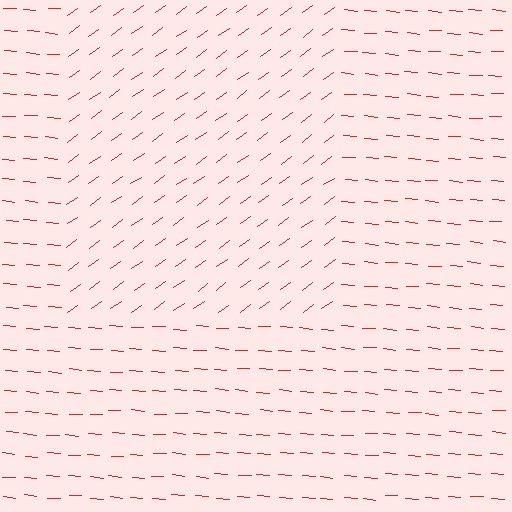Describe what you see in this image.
The image is filled with small red line segments. A rectangle region in the image has lines oriented differently from the surrounding lines, creating a visible texture boundary.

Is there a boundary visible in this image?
Yes, there is a texture boundary formed by a change in line orientation.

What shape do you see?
I see a rectangle.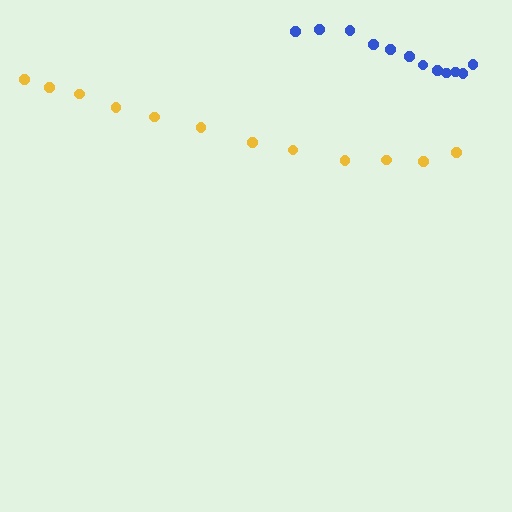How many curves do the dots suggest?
There are 2 distinct paths.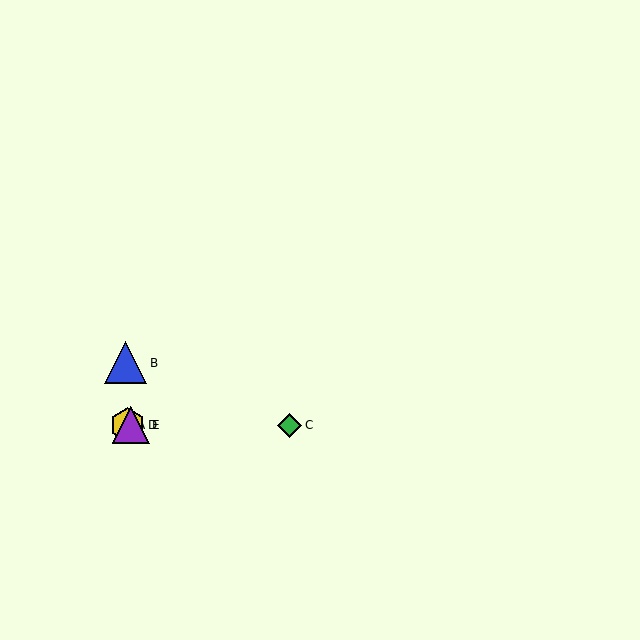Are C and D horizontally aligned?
Yes, both are at y≈425.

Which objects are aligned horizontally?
Objects A, C, D, E are aligned horizontally.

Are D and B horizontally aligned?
No, D is at y≈425 and B is at y≈363.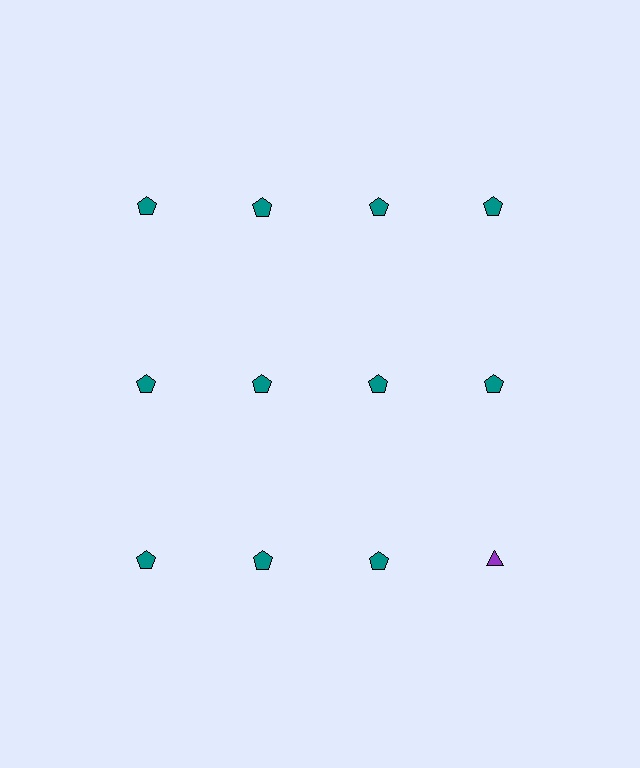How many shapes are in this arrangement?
There are 12 shapes arranged in a grid pattern.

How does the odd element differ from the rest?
It differs in both color (purple instead of teal) and shape (triangle instead of pentagon).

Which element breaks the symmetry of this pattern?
The purple triangle in the third row, second from right column breaks the symmetry. All other shapes are teal pentagons.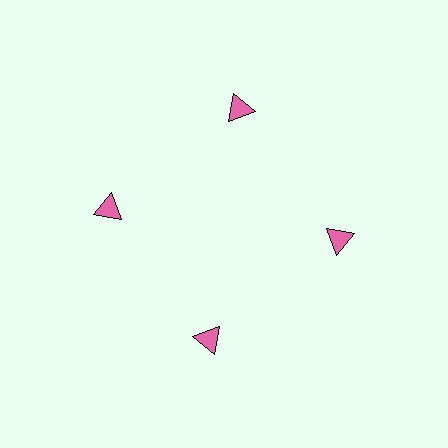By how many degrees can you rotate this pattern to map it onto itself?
The pattern maps onto itself every 90 degrees of rotation.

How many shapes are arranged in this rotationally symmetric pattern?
There are 4 shapes, arranged in 4 groups of 1.